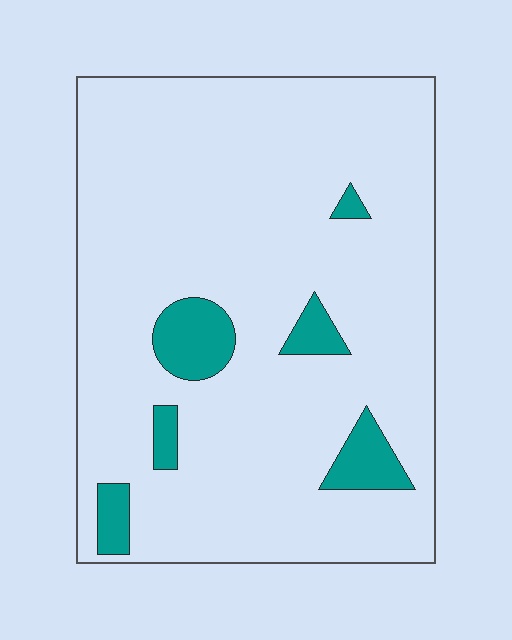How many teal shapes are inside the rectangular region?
6.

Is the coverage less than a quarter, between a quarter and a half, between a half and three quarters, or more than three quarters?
Less than a quarter.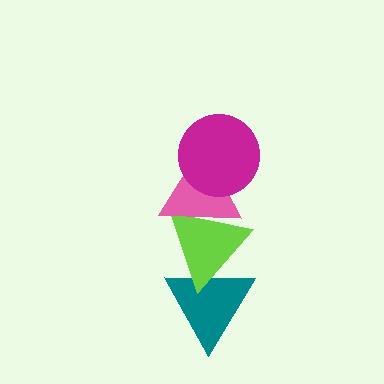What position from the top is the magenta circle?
The magenta circle is 1st from the top.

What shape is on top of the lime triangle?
The pink triangle is on top of the lime triangle.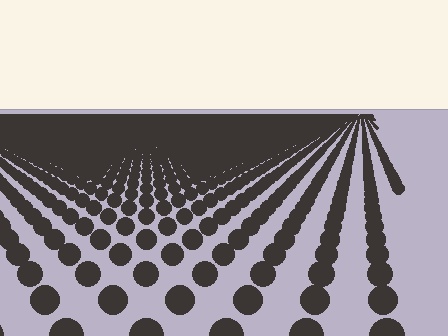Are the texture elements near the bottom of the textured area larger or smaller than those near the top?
Larger. Near the bottom, elements are closer to the viewer and appear at a bigger on-screen size.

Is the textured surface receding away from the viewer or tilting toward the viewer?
The surface is receding away from the viewer. Texture elements get smaller and denser toward the top.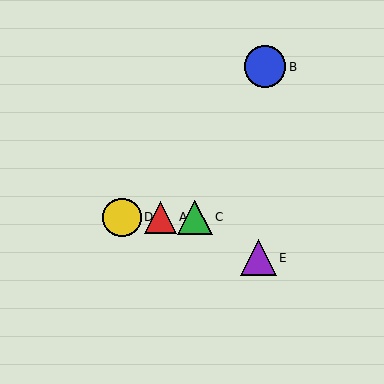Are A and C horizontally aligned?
Yes, both are at y≈217.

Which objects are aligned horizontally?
Objects A, C, D are aligned horizontally.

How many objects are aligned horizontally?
3 objects (A, C, D) are aligned horizontally.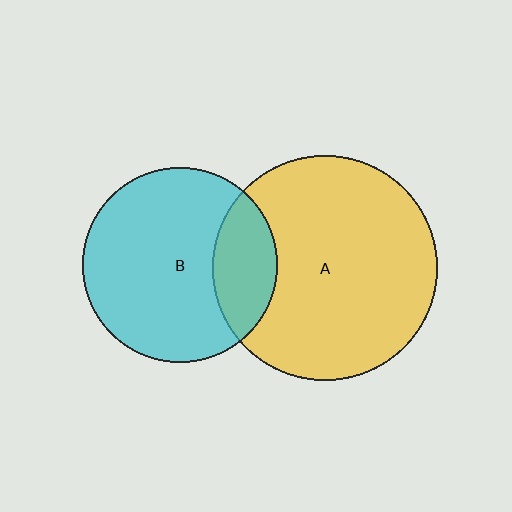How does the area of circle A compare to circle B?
Approximately 1.3 times.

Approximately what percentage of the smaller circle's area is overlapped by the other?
Approximately 25%.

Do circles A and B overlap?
Yes.